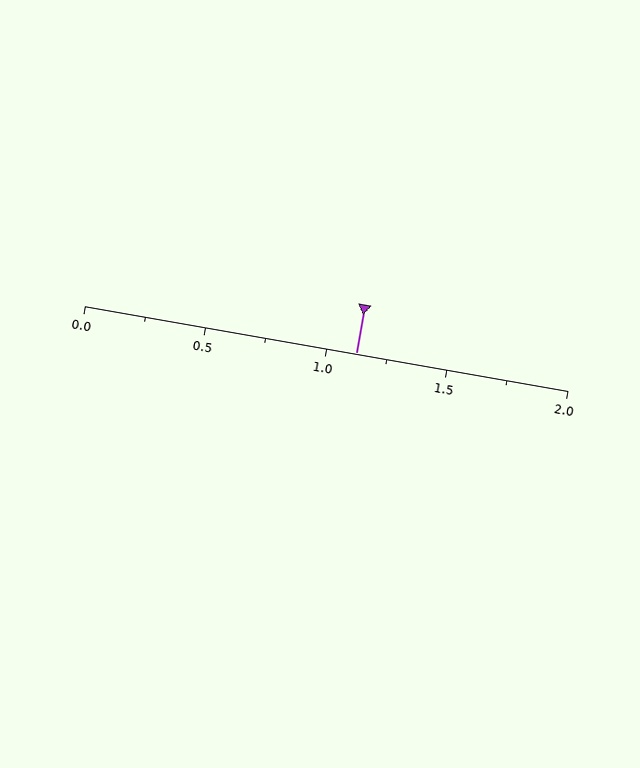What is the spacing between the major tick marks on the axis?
The major ticks are spaced 0.5 apart.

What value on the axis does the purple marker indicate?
The marker indicates approximately 1.12.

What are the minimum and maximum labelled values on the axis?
The axis runs from 0.0 to 2.0.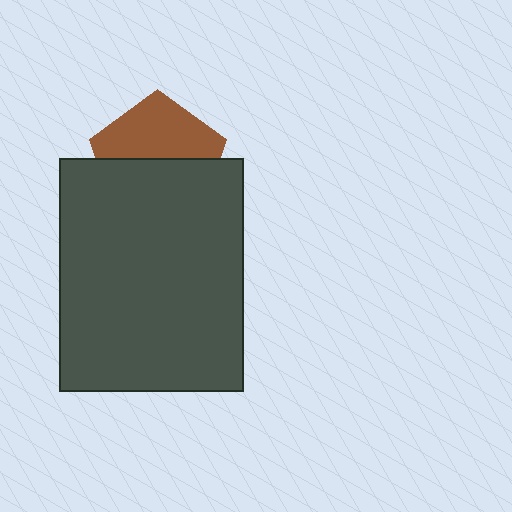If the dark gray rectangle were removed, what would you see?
You would see the complete brown pentagon.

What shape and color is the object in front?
The object in front is a dark gray rectangle.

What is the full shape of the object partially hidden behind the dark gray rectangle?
The partially hidden object is a brown pentagon.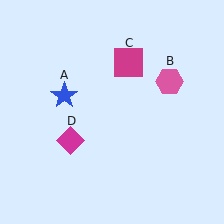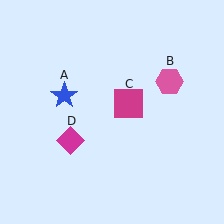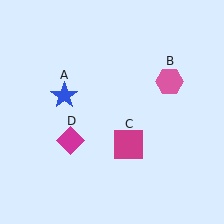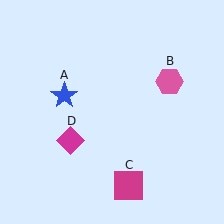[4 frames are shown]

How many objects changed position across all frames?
1 object changed position: magenta square (object C).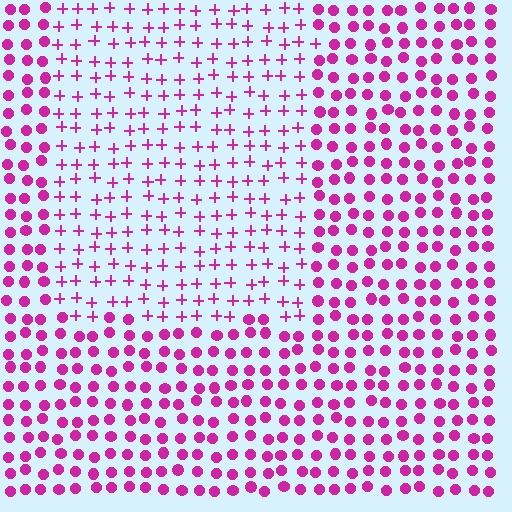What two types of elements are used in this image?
The image uses plus signs inside the rectangle region and circles outside it.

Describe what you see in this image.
The image is filled with small magenta elements arranged in a uniform grid. A rectangle-shaped region contains plus signs, while the surrounding area contains circles. The boundary is defined purely by the change in element shape.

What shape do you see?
I see a rectangle.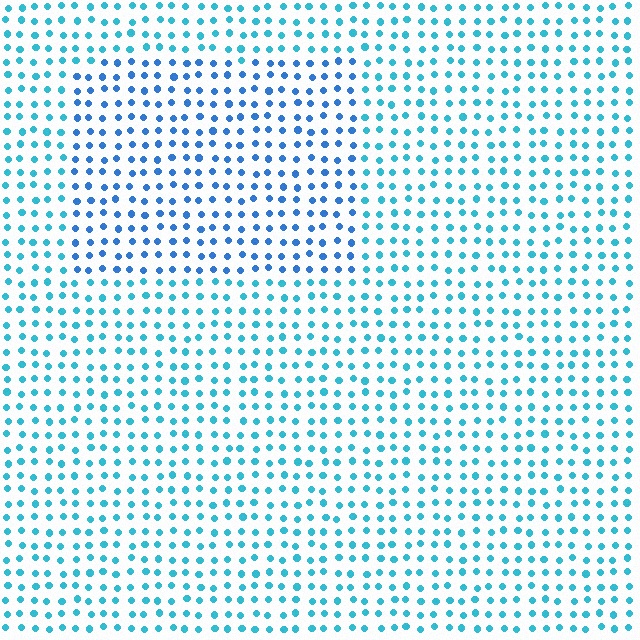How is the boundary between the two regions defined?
The boundary is defined purely by a slight shift in hue (about 26 degrees). Spacing, size, and orientation are identical on both sides.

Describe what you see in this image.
The image is filled with small cyan elements in a uniform arrangement. A rectangle-shaped region is visible where the elements are tinted to a slightly different hue, forming a subtle color boundary.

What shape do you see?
I see a rectangle.